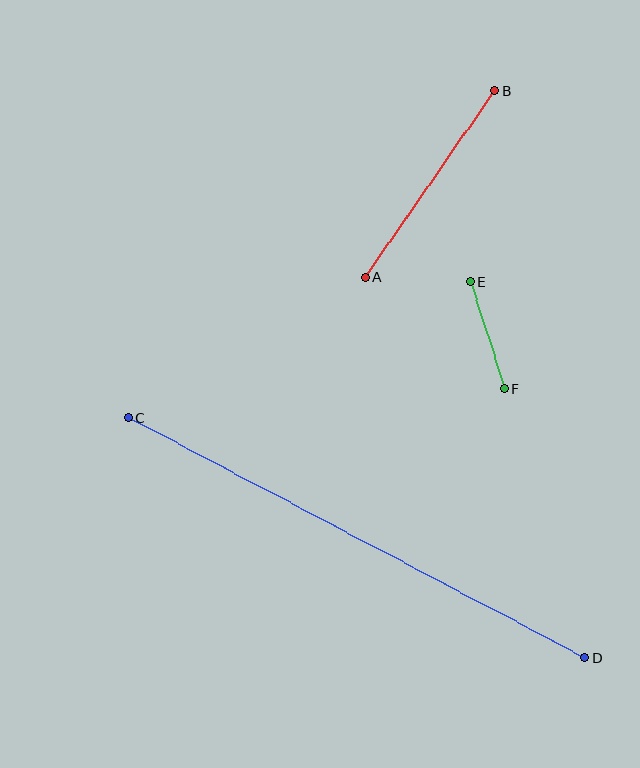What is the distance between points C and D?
The distance is approximately 516 pixels.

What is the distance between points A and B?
The distance is approximately 227 pixels.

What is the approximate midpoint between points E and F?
The midpoint is at approximately (487, 335) pixels.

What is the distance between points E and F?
The distance is approximately 113 pixels.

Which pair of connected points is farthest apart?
Points C and D are farthest apart.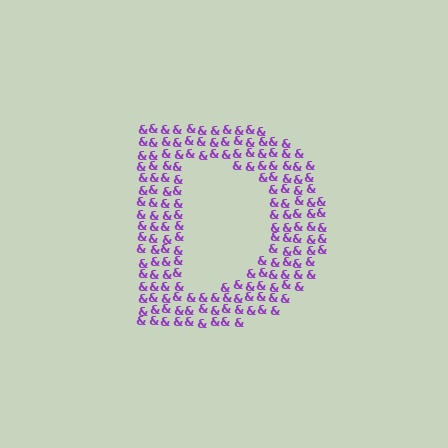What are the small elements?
The small elements are ampersands.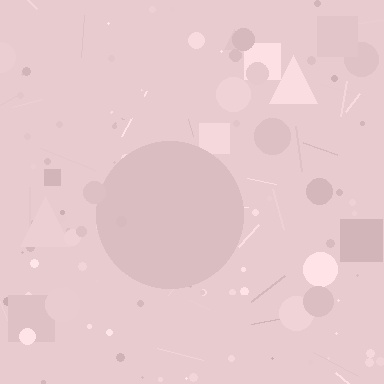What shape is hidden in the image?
A circle is hidden in the image.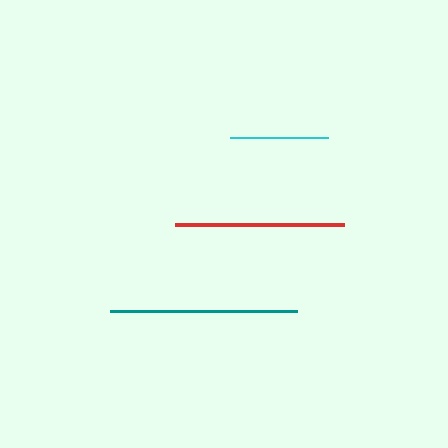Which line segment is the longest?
The teal line is the longest at approximately 188 pixels.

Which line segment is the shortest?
The cyan line is the shortest at approximately 98 pixels.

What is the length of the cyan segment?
The cyan segment is approximately 98 pixels long.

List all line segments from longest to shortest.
From longest to shortest: teal, red, cyan.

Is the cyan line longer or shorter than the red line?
The red line is longer than the cyan line.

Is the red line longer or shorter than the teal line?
The teal line is longer than the red line.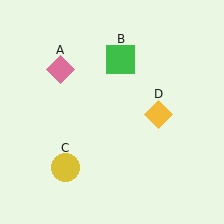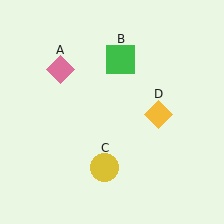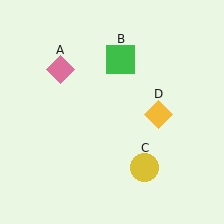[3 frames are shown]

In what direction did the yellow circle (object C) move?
The yellow circle (object C) moved right.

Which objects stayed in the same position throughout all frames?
Pink diamond (object A) and green square (object B) and yellow diamond (object D) remained stationary.